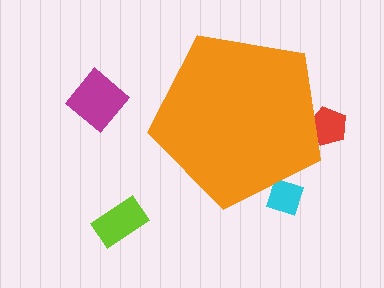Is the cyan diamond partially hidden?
Yes, the cyan diamond is partially hidden behind the orange pentagon.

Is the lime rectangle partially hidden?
No, the lime rectangle is fully visible.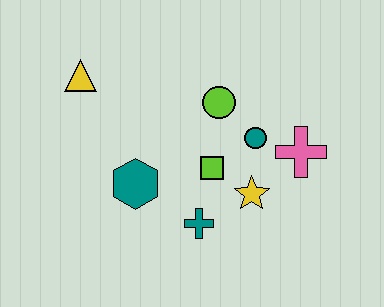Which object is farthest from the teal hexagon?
The pink cross is farthest from the teal hexagon.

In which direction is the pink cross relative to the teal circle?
The pink cross is to the right of the teal circle.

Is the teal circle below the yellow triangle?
Yes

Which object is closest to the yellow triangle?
The teal hexagon is closest to the yellow triangle.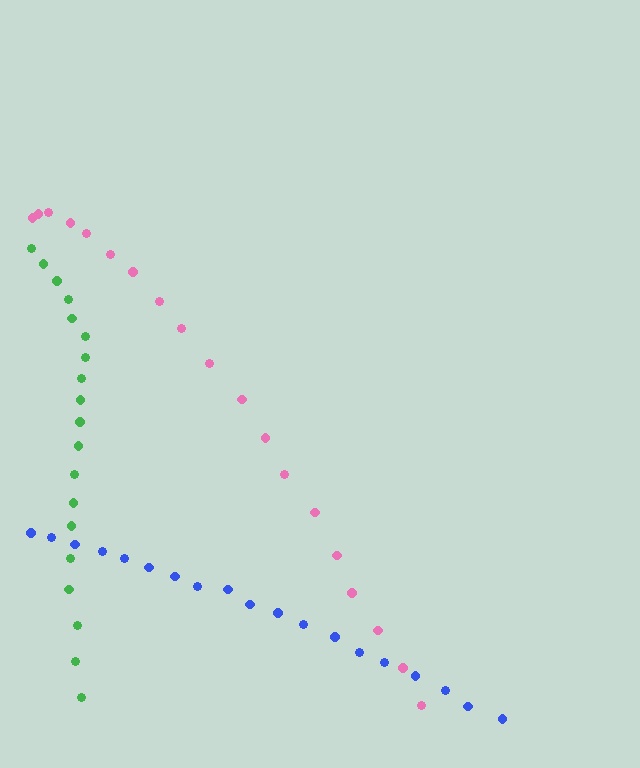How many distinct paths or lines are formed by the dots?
There are 3 distinct paths.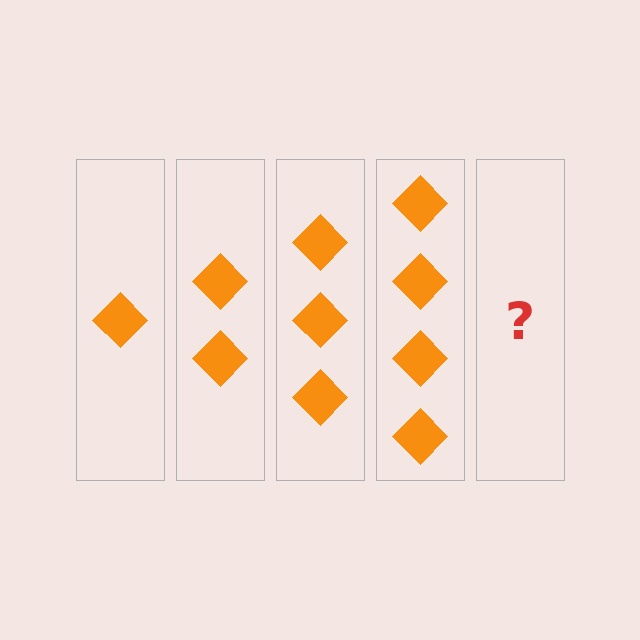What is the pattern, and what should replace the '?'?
The pattern is that each step adds one more diamond. The '?' should be 5 diamonds.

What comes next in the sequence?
The next element should be 5 diamonds.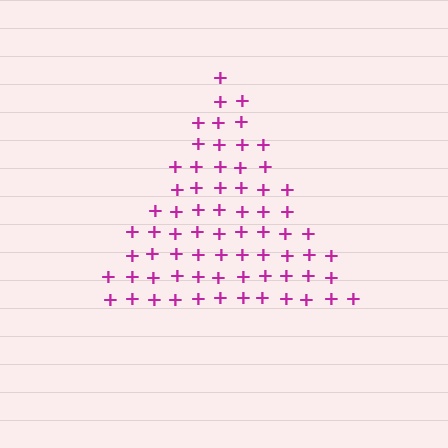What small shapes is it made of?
It is made of small plus signs.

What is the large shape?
The large shape is a triangle.